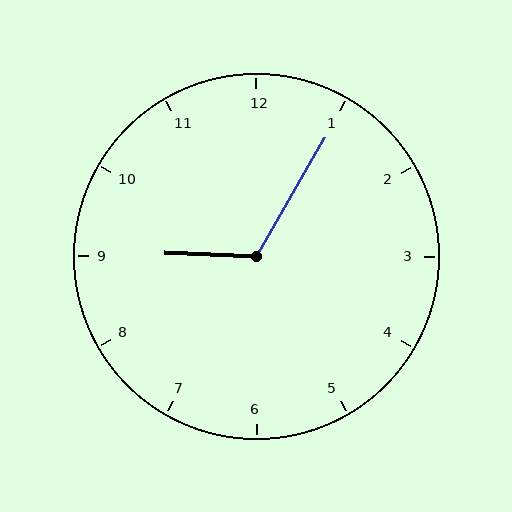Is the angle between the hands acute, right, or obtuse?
It is obtuse.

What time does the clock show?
9:05.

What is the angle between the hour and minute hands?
Approximately 118 degrees.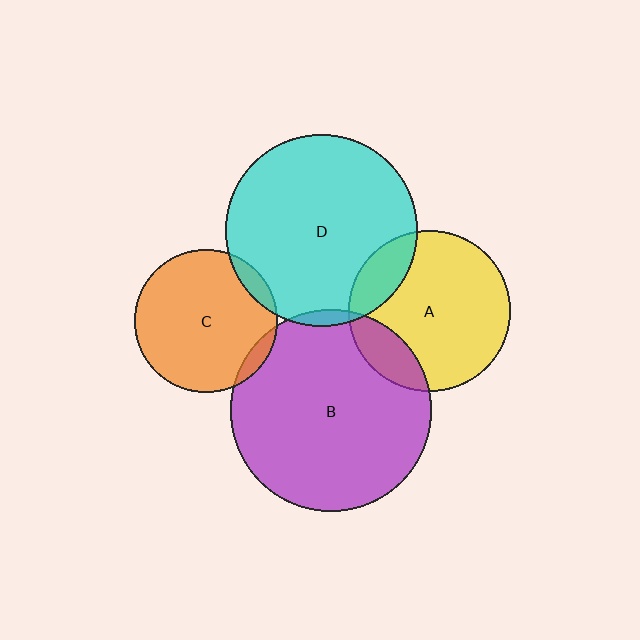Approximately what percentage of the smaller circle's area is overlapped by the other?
Approximately 5%.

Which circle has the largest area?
Circle B (purple).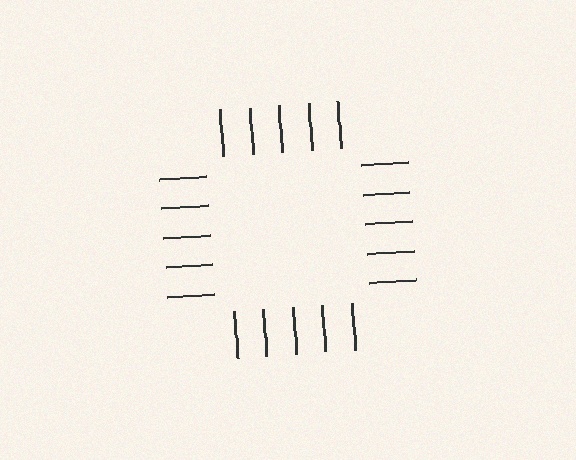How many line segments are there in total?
20 — 5 along each of the 4 edges.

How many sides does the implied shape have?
4 sides — the line-ends trace a square.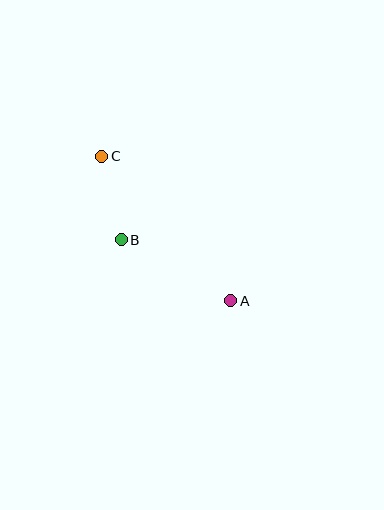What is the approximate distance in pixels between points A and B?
The distance between A and B is approximately 125 pixels.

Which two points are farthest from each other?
Points A and C are farthest from each other.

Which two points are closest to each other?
Points B and C are closest to each other.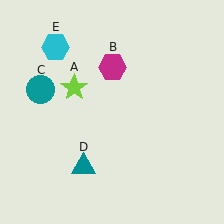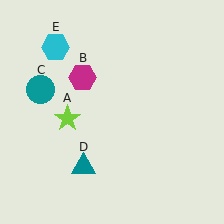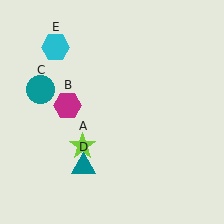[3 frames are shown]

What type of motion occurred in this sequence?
The lime star (object A), magenta hexagon (object B) rotated counterclockwise around the center of the scene.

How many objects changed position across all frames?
2 objects changed position: lime star (object A), magenta hexagon (object B).